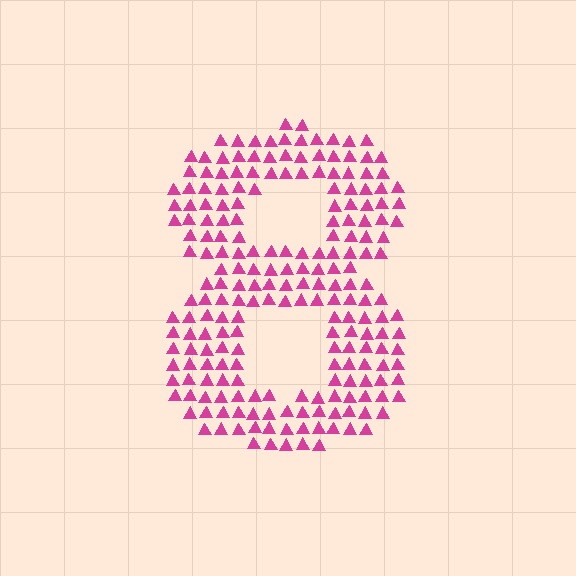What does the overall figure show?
The overall figure shows the digit 8.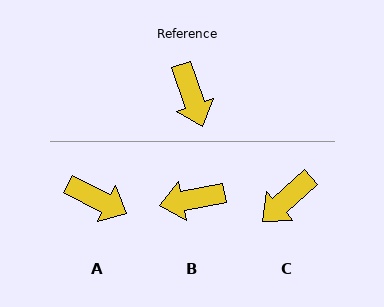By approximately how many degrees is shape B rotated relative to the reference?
Approximately 98 degrees clockwise.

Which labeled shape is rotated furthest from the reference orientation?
B, about 98 degrees away.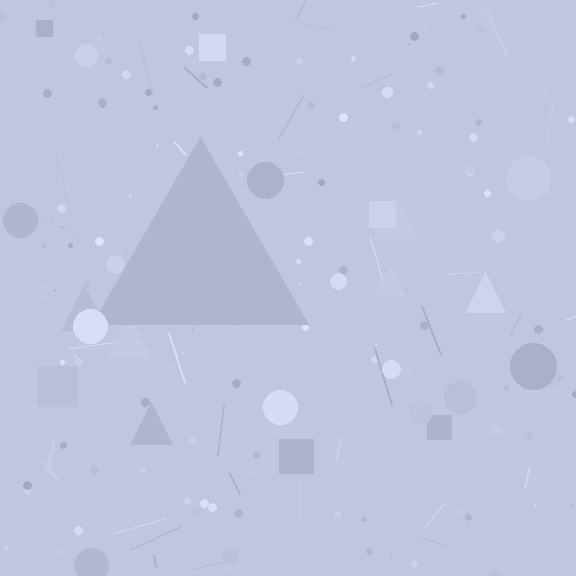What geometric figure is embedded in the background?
A triangle is embedded in the background.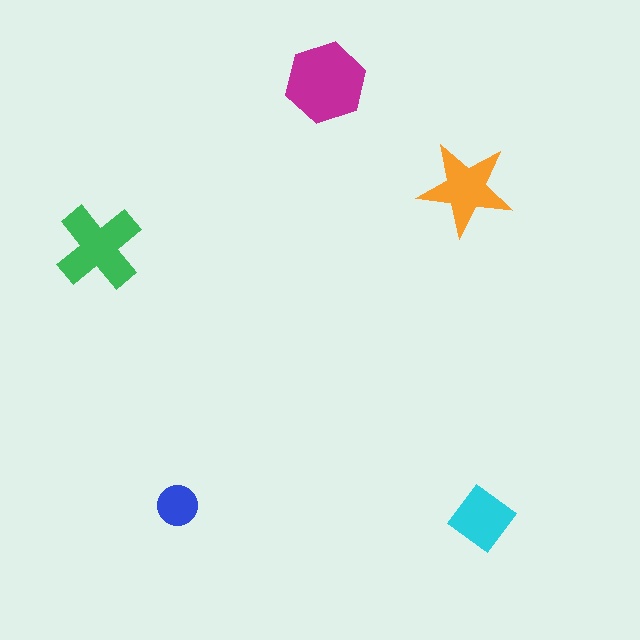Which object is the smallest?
The blue circle.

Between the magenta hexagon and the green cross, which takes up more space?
The magenta hexagon.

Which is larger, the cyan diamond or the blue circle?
The cyan diamond.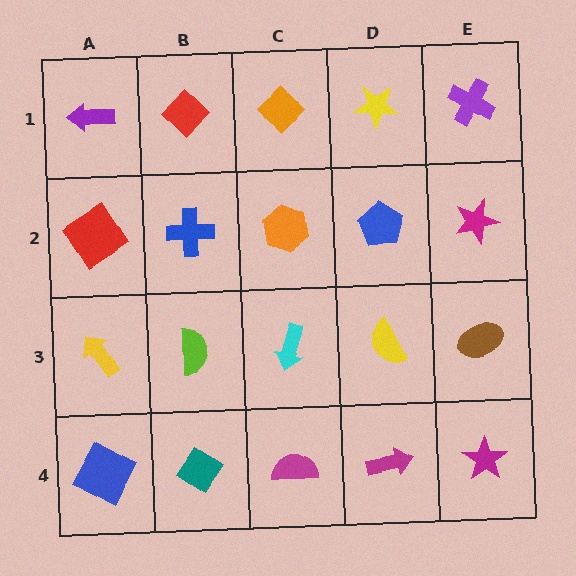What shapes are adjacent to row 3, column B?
A blue cross (row 2, column B), a teal diamond (row 4, column B), a yellow arrow (row 3, column A), a cyan arrow (row 3, column C).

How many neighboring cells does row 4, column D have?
3.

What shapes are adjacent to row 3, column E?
A magenta star (row 2, column E), a magenta star (row 4, column E), a yellow semicircle (row 3, column D).